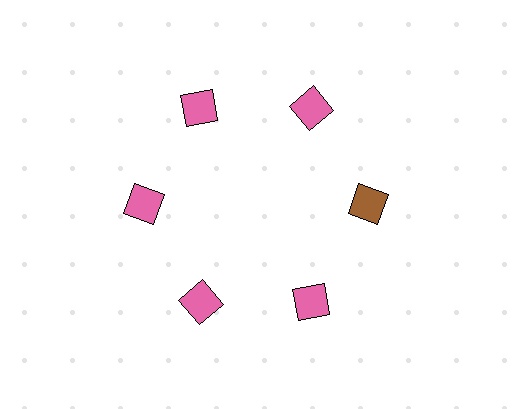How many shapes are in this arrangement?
There are 6 shapes arranged in a ring pattern.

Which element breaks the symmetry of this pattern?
The brown square at roughly the 3 o'clock position breaks the symmetry. All other shapes are pink squares.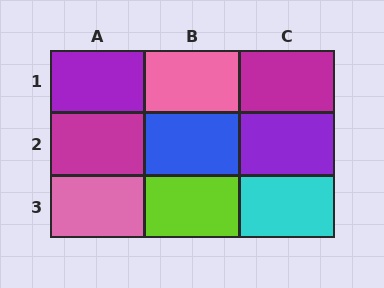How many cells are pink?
2 cells are pink.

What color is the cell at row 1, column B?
Pink.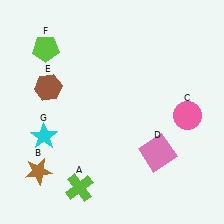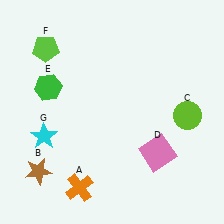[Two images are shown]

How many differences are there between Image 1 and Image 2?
There are 3 differences between the two images.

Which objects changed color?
A changed from lime to orange. C changed from pink to lime. E changed from brown to green.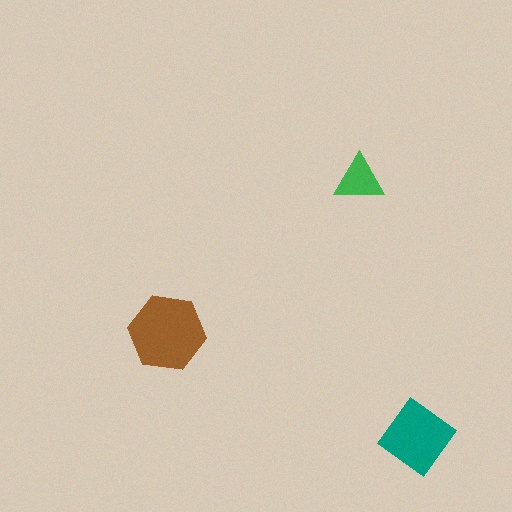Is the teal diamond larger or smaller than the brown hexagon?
Smaller.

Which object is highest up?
The green triangle is topmost.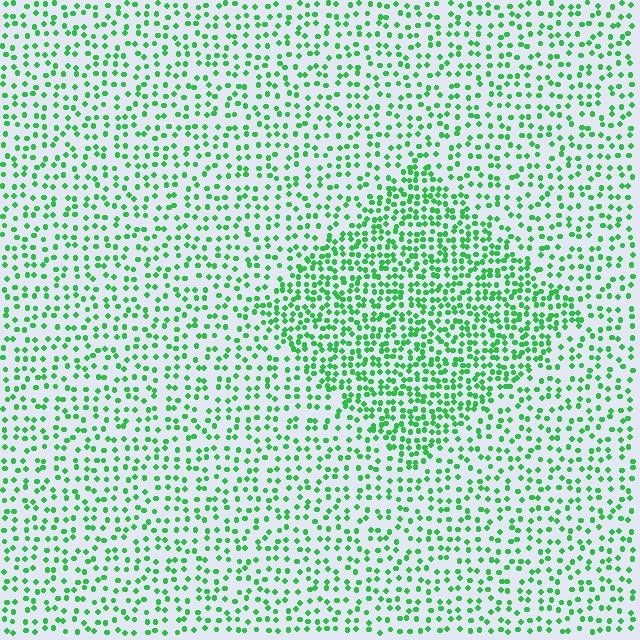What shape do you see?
I see a diamond.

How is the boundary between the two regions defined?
The boundary is defined by a change in element density (approximately 1.9x ratio). All elements are the same color, size, and shape.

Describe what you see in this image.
The image contains small green elements arranged at two different densities. A diamond-shaped region is visible where the elements are more densely packed than the surrounding area.